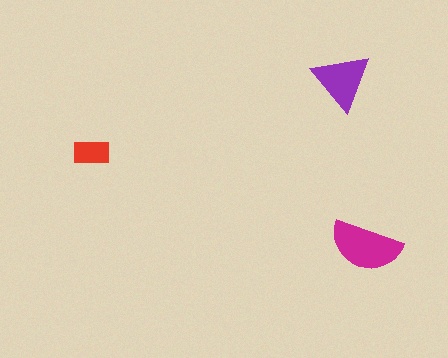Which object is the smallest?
The red rectangle.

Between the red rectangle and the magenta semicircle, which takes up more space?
The magenta semicircle.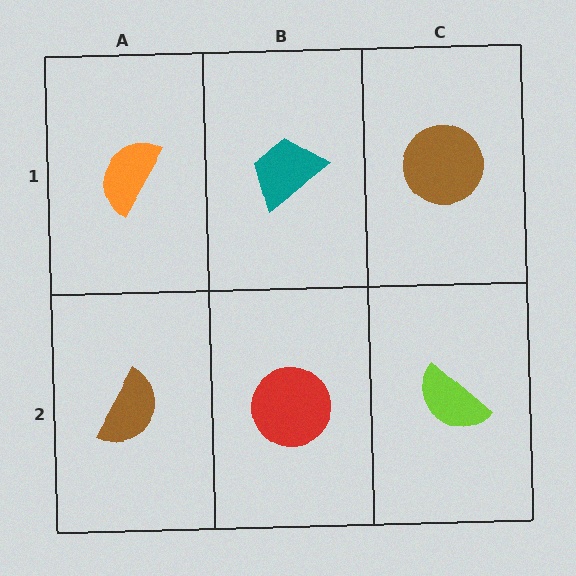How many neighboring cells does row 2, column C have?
2.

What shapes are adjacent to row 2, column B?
A teal trapezoid (row 1, column B), a brown semicircle (row 2, column A), a lime semicircle (row 2, column C).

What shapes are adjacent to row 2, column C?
A brown circle (row 1, column C), a red circle (row 2, column B).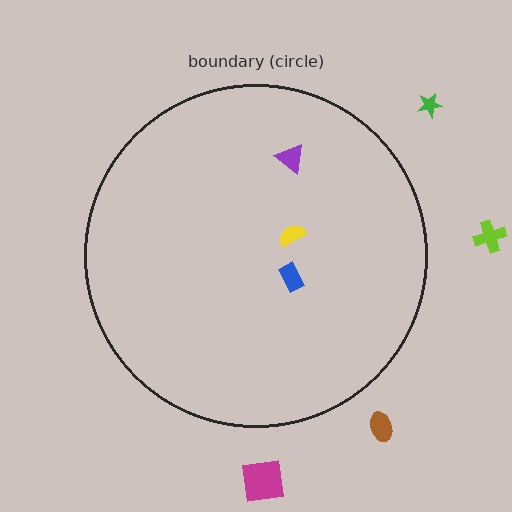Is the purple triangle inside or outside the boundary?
Inside.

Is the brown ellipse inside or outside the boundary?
Outside.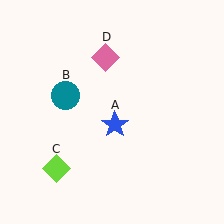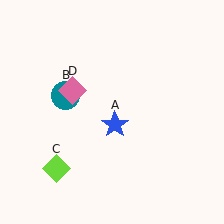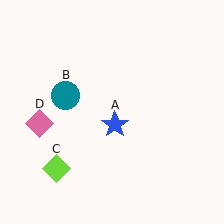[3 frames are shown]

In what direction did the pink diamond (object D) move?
The pink diamond (object D) moved down and to the left.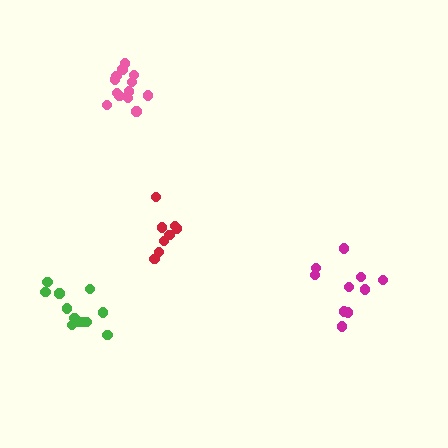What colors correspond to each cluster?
The clusters are colored: green, magenta, red, pink.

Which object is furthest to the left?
The green cluster is leftmost.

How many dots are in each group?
Group 1: 12 dots, Group 2: 10 dots, Group 3: 8 dots, Group 4: 13 dots (43 total).